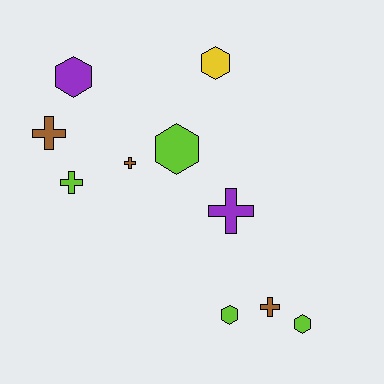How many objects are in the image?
There are 10 objects.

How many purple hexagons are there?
There is 1 purple hexagon.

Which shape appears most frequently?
Cross, with 5 objects.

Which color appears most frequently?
Lime, with 4 objects.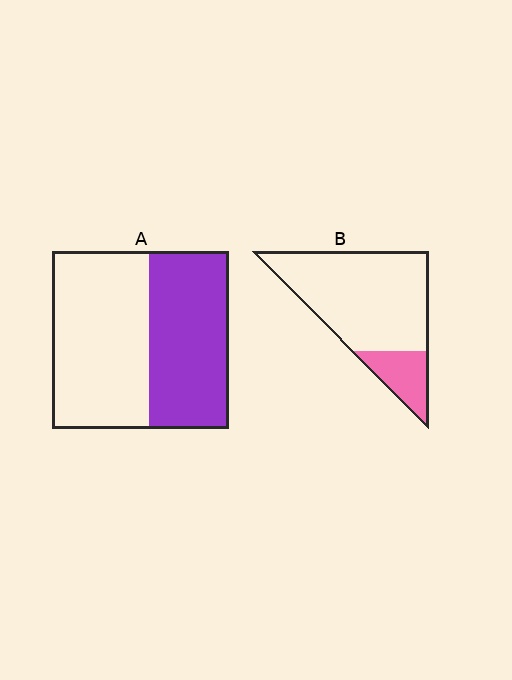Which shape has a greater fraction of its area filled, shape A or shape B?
Shape A.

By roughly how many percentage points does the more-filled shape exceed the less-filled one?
By roughly 25 percentage points (A over B).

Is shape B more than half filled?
No.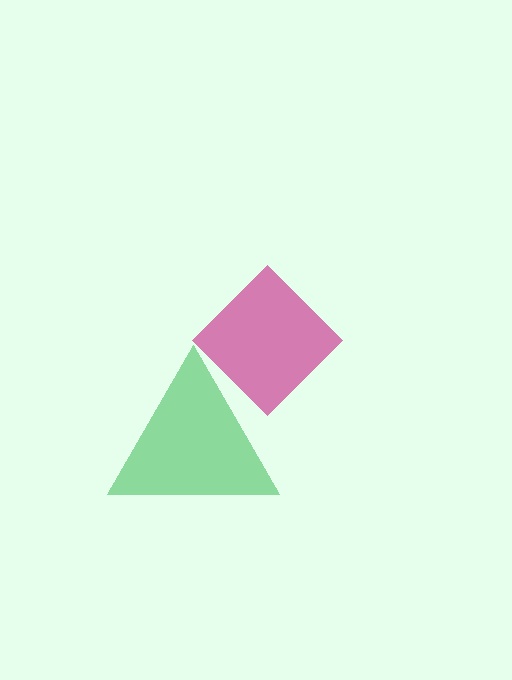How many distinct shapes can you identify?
There are 2 distinct shapes: a magenta diamond, a green triangle.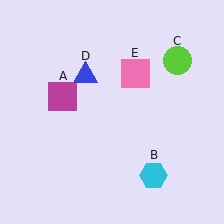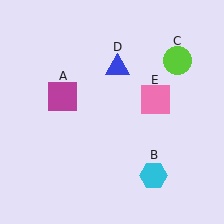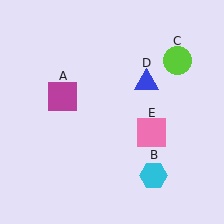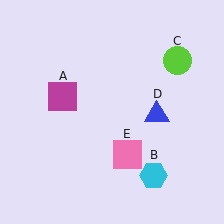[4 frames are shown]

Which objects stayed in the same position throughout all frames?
Magenta square (object A) and cyan hexagon (object B) and lime circle (object C) remained stationary.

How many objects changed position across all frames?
2 objects changed position: blue triangle (object D), pink square (object E).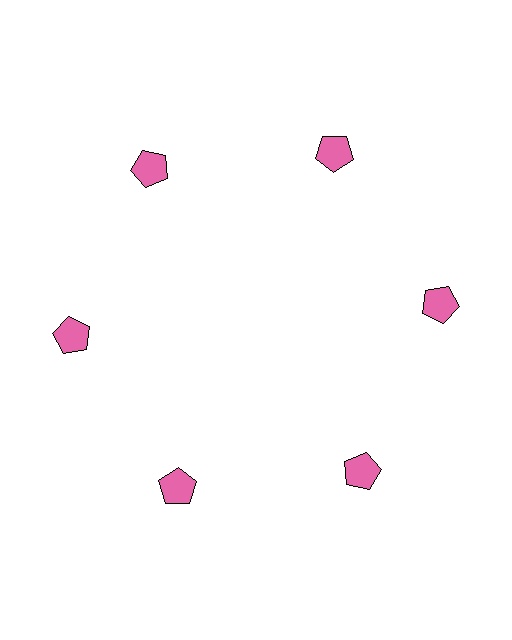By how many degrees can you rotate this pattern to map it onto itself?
The pattern maps onto itself every 60 degrees of rotation.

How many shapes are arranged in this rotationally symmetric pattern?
There are 6 shapes, arranged in 6 groups of 1.